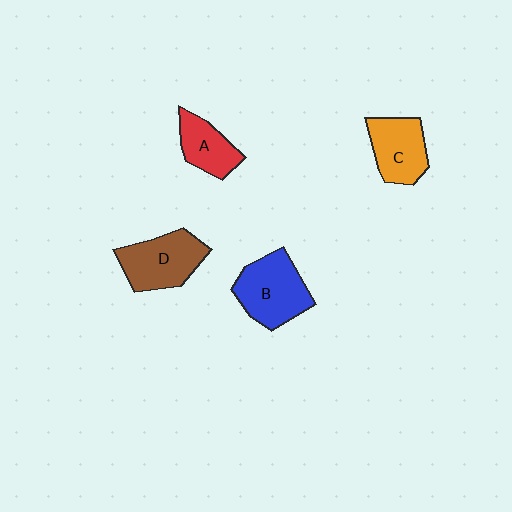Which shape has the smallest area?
Shape A (red).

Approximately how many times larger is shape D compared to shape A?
Approximately 1.5 times.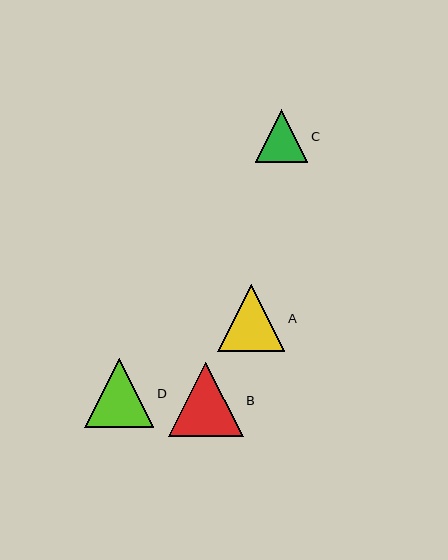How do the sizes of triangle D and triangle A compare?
Triangle D and triangle A are approximately the same size.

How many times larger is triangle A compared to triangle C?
Triangle A is approximately 1.3 times the size of triangle C.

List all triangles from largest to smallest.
From largest to smallest: B, D, A, C.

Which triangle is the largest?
Triangle B is the largest with a size of approximately 74 pixels.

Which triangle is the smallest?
Triangle C is the smallest with a size of approximately 52 pixels.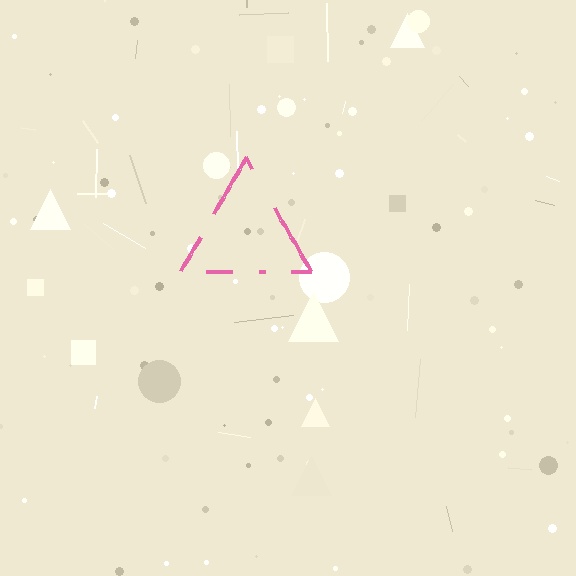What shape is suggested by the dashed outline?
The dashed outline suggests a triangle.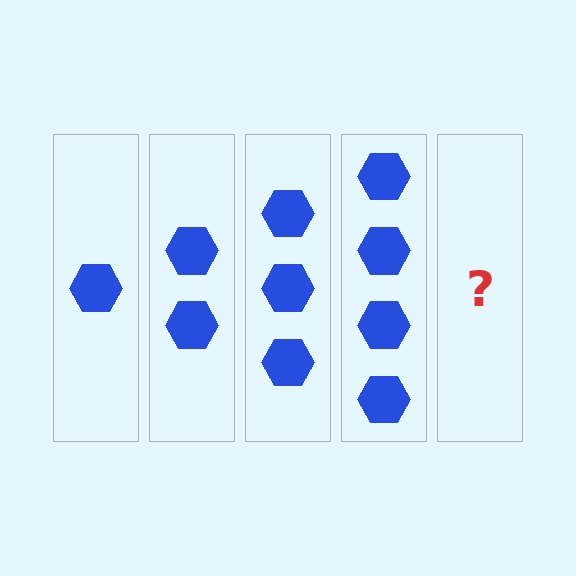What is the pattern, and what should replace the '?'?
The pattern is that each step adds one more hexagon. The '?' should be 5 hexagons.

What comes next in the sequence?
The next element should be 5 hexagons.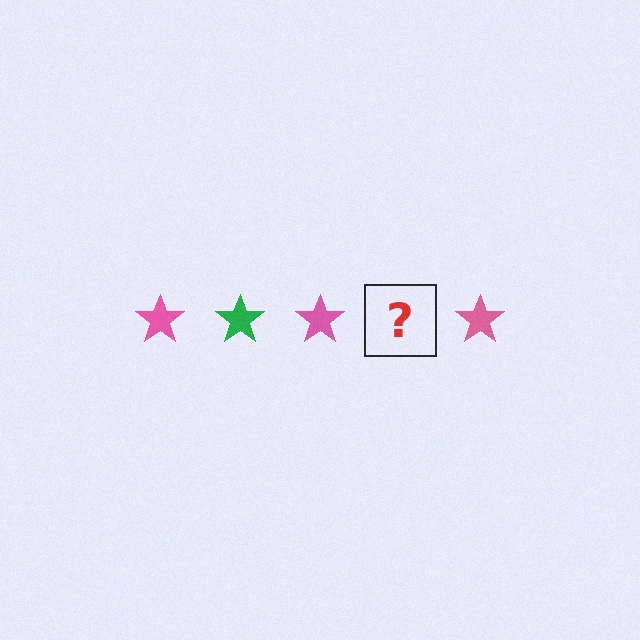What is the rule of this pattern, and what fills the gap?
The rule is that the pattern cycles through pink, green stars. The gap should be filled with a green star.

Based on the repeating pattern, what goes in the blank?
The blank should be a green star.